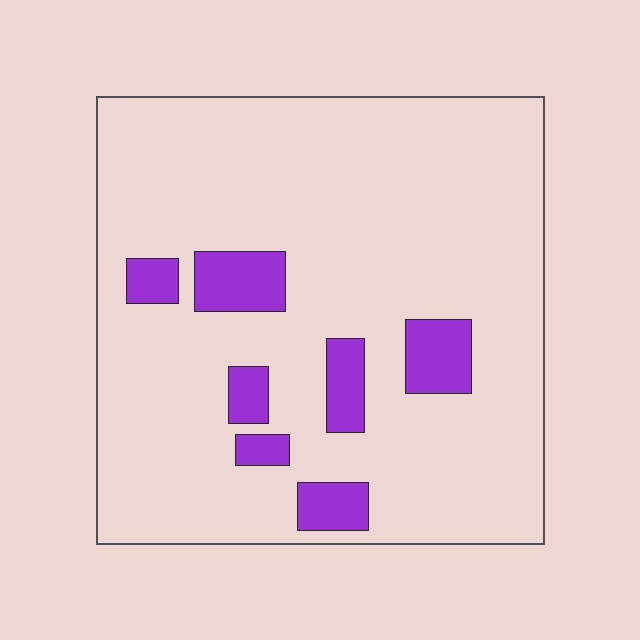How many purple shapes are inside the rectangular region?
7.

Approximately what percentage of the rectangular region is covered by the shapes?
Approximately 10%.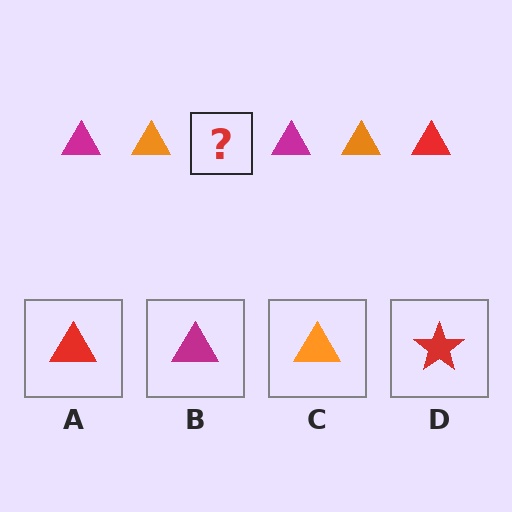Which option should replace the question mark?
Option A.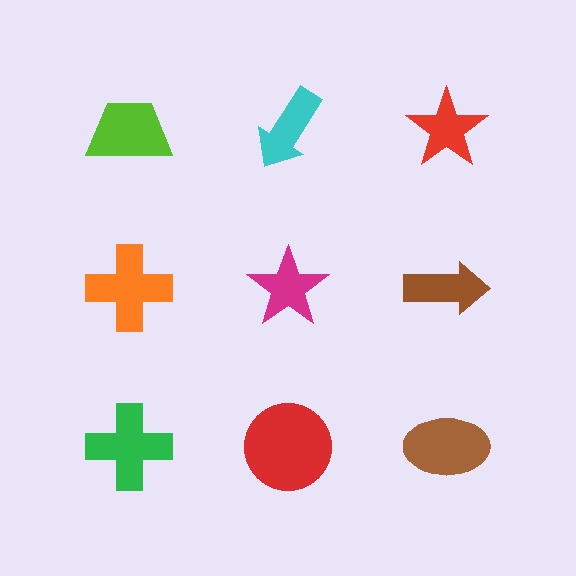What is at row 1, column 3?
A red star.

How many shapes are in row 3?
3 shapes.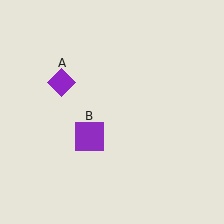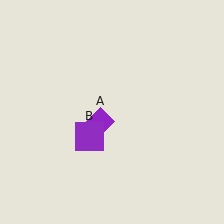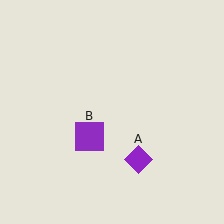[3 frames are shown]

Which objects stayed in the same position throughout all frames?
Purple square (object B) remained stationary.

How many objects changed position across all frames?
1 object changed position: purple diamond (object A).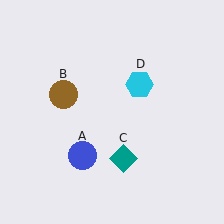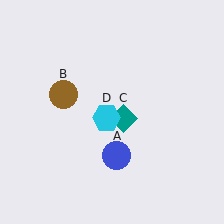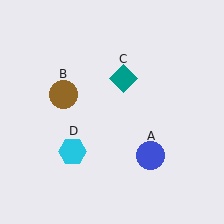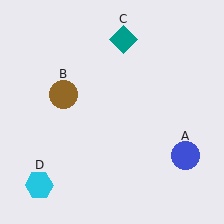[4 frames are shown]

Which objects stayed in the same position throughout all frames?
Brown circle (object B) remained stationary.